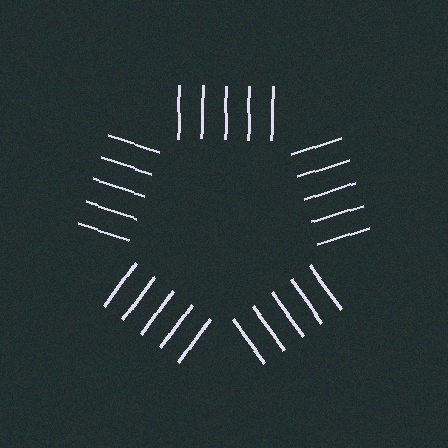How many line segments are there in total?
25 — 5 along each of the 5 edges.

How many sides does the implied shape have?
5 sides — the line-ends trace a pentagon.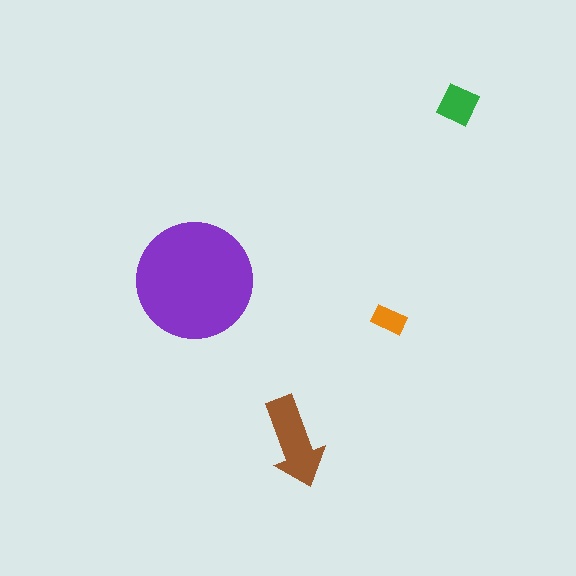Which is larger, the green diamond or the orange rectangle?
The green diamond.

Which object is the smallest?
The orange rectangle.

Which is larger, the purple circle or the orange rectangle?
The purple circle.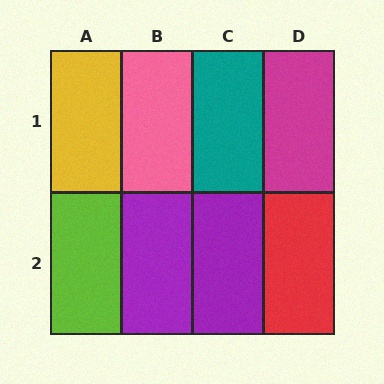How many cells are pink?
1 cell is pink.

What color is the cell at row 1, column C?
Teal.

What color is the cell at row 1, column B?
Pink.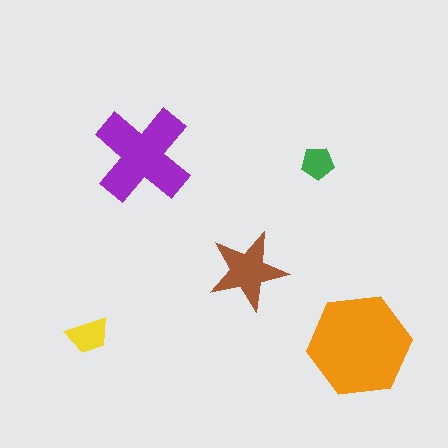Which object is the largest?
The orange hexagon.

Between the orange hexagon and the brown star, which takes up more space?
The orange hexagon.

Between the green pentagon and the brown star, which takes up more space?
The brown star.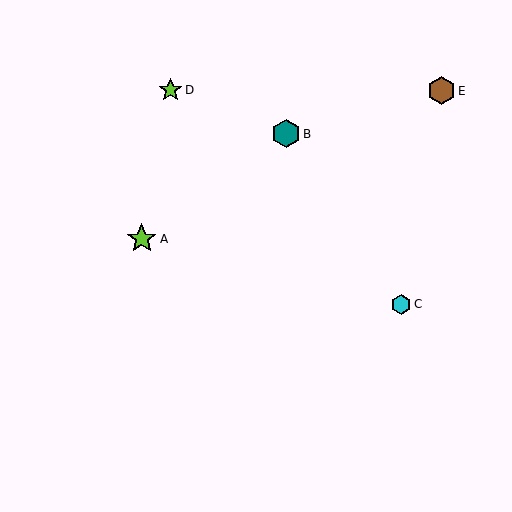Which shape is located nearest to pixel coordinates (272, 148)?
The teal hexagon (labeled B) at (286, 134) is nearest to that location.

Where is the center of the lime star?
The center of the lime star is at (142, 239).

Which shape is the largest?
The lime star (labeled A) is the largest.